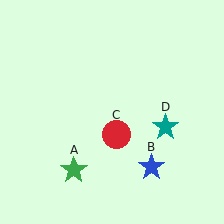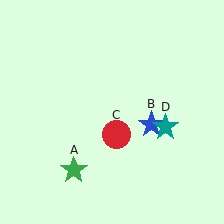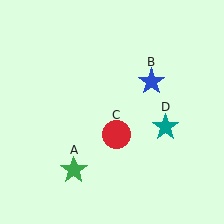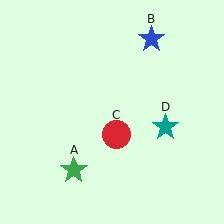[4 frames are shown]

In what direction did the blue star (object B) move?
The blue star (object B) moved up.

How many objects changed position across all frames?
1 object changed position: blue star (object B).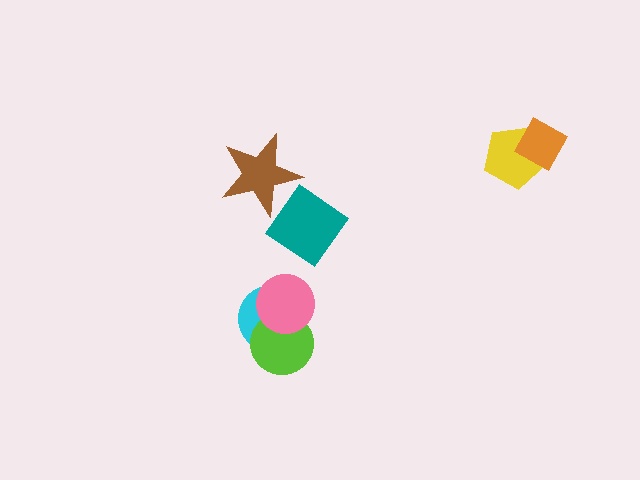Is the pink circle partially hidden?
No, no other shape covers it.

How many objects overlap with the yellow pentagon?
1 object overlaps with the yellow pentagon.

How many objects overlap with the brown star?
1 object overlaps with the brown star.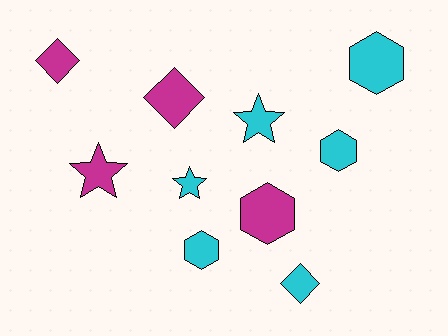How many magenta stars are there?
There is 1 magenta star.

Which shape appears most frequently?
Hexagon, with 4 objects.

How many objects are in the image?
There are 10 objects.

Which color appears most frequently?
Cyan, with 6 objects.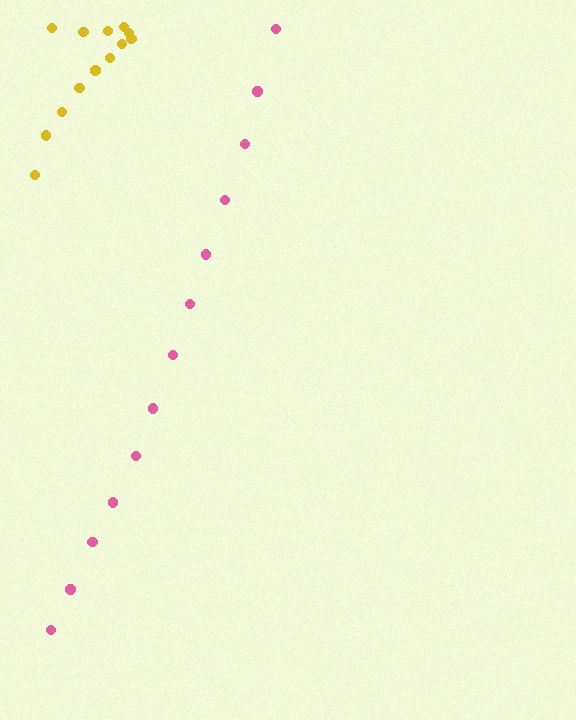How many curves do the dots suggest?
There are 2 distinct paths.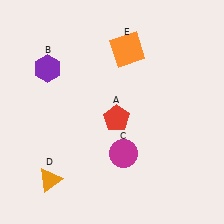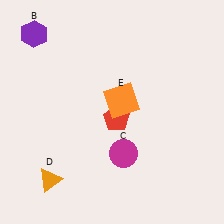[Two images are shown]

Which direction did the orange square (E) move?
The orange square (E) moved down.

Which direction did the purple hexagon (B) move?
The purple hexagon (B) moved up.